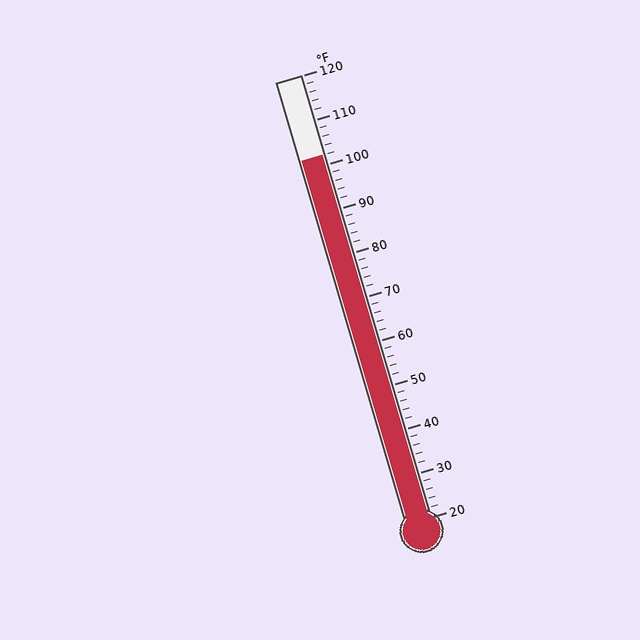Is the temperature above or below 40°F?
The temperature is above 40°F.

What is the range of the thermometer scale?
The thermometer scale ranges from 20°F to 120°F.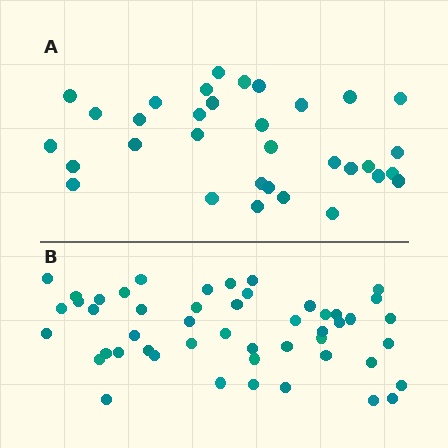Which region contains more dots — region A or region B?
Region B (the bottom region) has more dots.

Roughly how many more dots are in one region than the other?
Region B has approximately 15 more dots than region A.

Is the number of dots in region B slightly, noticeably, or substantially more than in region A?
Region B has substantially more. The ratio is roughly 1.5 to 1.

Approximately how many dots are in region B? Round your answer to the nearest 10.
About 50 dots. (The exact count is 49, which rounds to 50.)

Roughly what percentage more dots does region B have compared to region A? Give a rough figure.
About 50% more.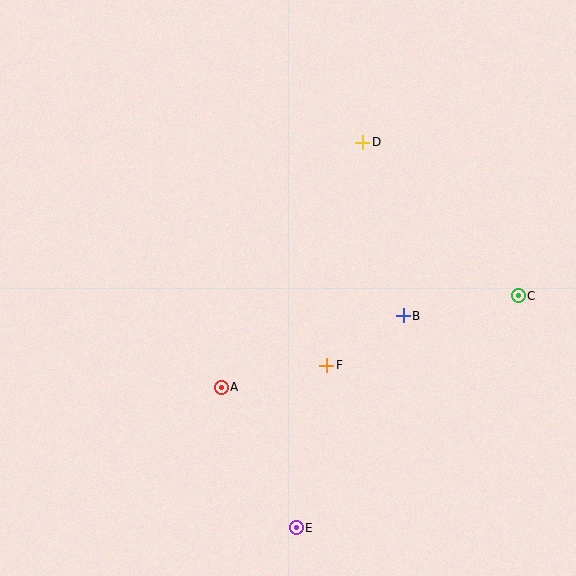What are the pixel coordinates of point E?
Point E is at (296, 528).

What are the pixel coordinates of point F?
Point F is at (327, 365).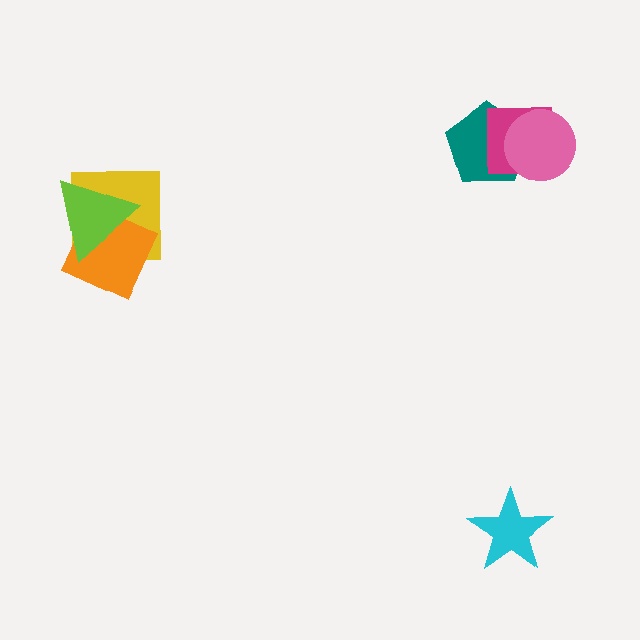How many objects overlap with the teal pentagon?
2 objects overlap with the teal pentagon.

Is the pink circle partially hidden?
No, no other shape covers it.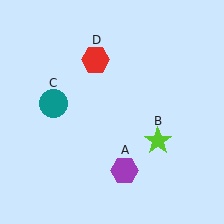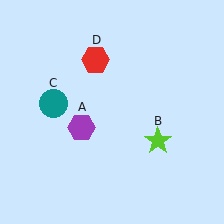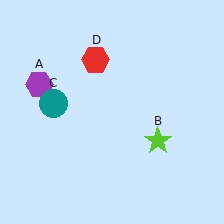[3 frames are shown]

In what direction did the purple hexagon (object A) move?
The purple hexagon (object A) moved up and to the left.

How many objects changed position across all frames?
1 object changed position: purple hexagon (object A).